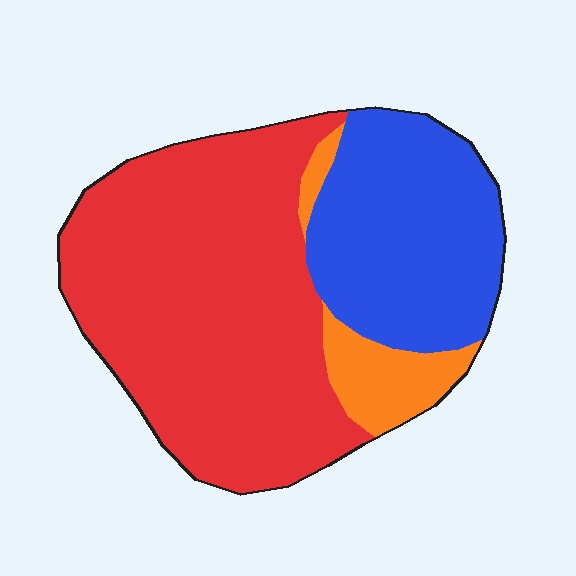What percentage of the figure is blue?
Blue takes up about one third (1/3) of the figure.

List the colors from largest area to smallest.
From largest to smallest: red, blue, orange.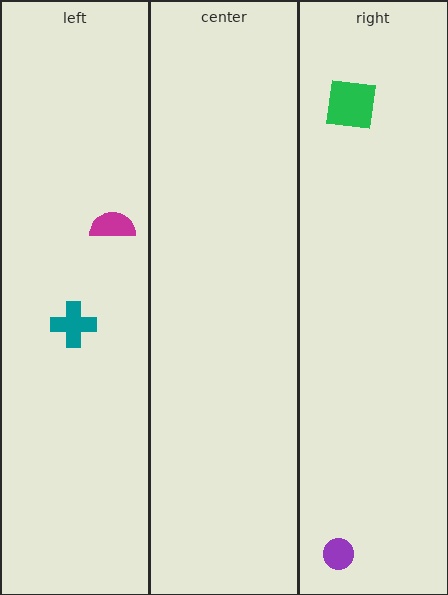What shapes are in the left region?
The teal cross, the magenta semicircle.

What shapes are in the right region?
The purple circle, the green square.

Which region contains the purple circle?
The right region.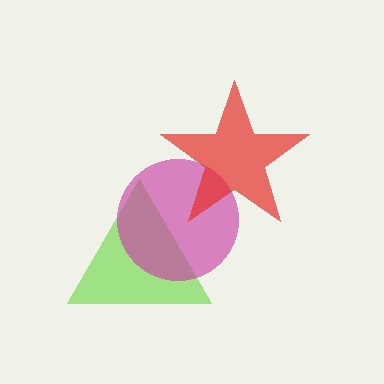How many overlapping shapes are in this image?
There are 3 overlapping shapes in the image.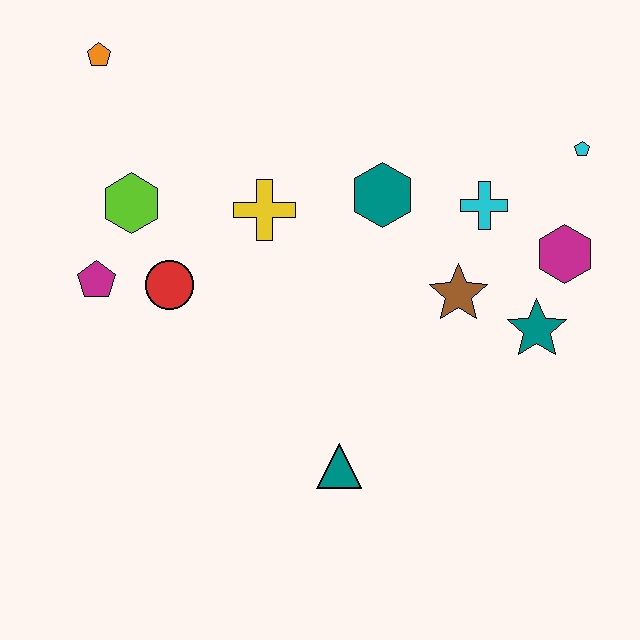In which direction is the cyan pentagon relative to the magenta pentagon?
The cyan pentagon is to the right of the magenta pentagon.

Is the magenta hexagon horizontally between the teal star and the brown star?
No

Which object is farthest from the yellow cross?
The cyan pentagon is farthest from the yellow cross.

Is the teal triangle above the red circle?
No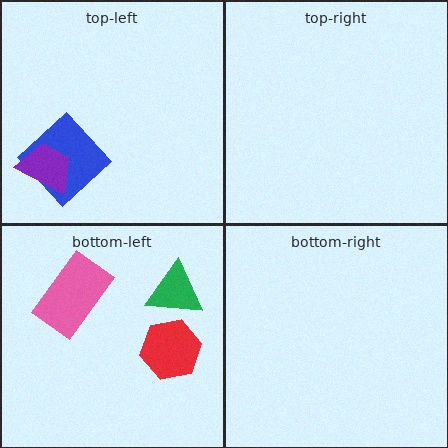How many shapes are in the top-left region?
2.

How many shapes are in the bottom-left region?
3.